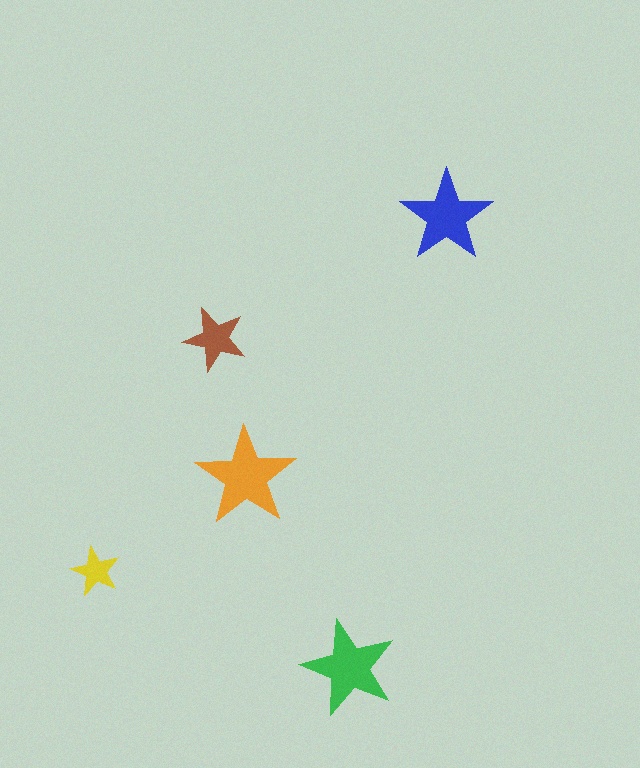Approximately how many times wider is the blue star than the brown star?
About 1.5 times wider.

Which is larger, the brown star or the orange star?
The orange one.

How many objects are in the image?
There are 5 objects in the image.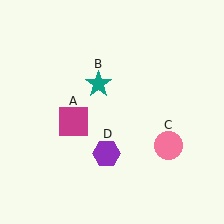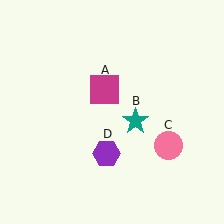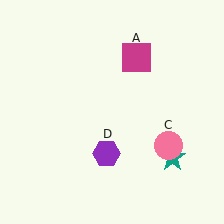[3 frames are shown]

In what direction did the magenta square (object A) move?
The magenta square (object A) moved up and to the right.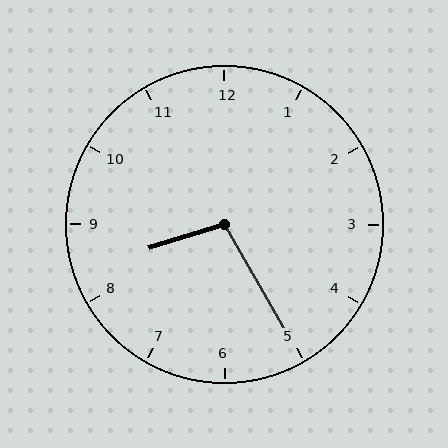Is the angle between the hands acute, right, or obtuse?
It is obtuse.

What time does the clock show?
8:25.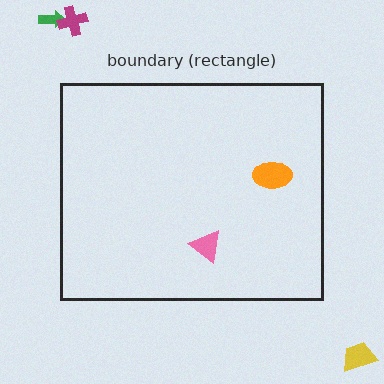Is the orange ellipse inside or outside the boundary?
Inside.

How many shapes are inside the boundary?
2 inside, 3 outside.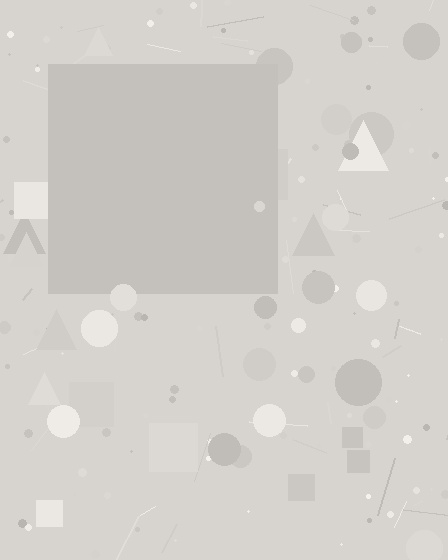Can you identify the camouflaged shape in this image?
The camouflaged shape is a square.